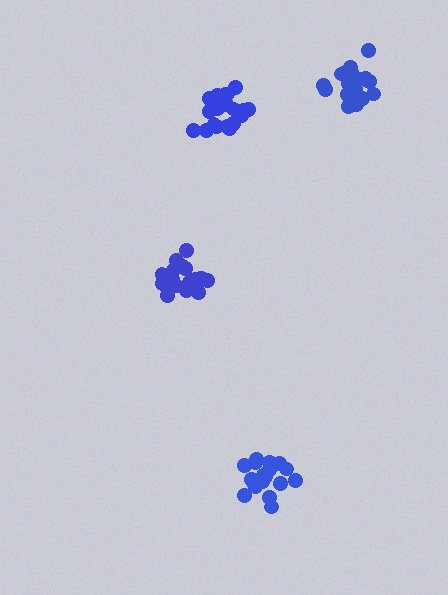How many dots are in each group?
Group 1: 21 dots, Group 2: 17 dots, Group 3: 21 dots, Group 4: 19 dots (78 total).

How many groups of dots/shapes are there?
There are 4 groups.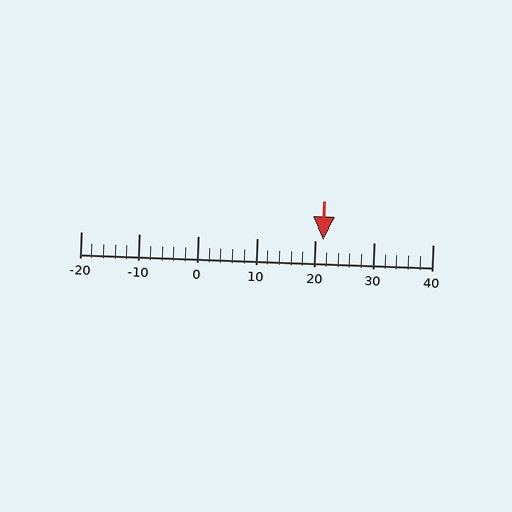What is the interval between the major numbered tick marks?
The major tick marks are spaced 10 units apart.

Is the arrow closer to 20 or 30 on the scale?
The arrow is closer to 20.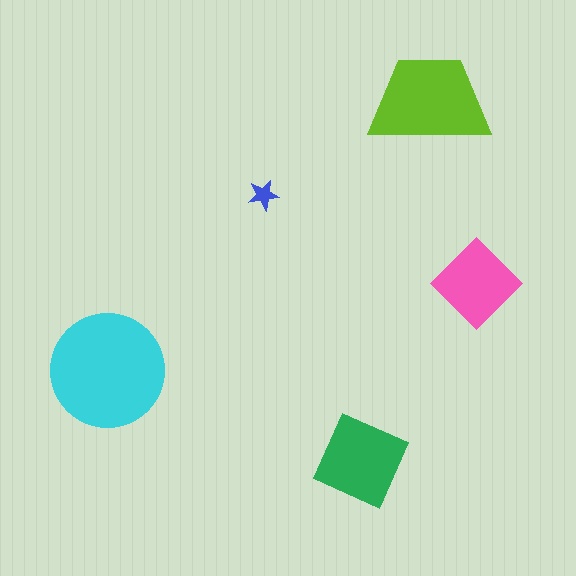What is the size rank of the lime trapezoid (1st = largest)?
2nd.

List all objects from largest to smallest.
The cyan circle, the lime trapezoid, the green square, the pink diamond, the blue star.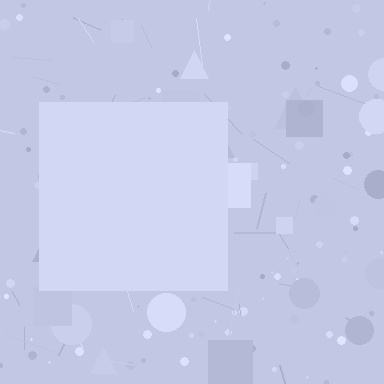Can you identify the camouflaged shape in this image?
The camouflaged shape is a square.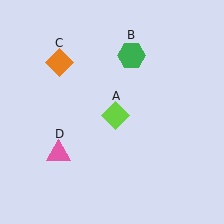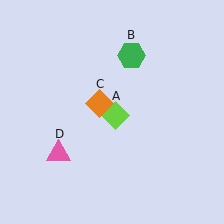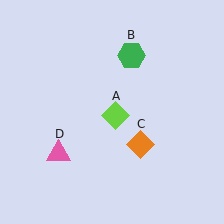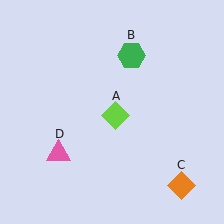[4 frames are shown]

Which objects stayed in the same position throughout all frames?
Lime diamond (object A) and green hexagon (object B) and pink triangle (object D) remained stationary.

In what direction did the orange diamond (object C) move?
The orange diamond (object C) moved down and to the right.